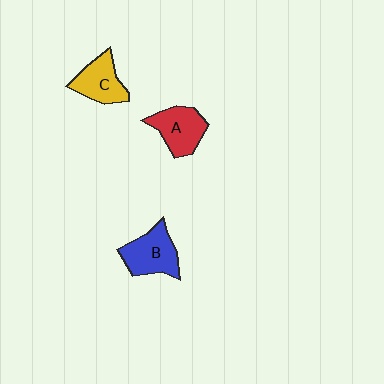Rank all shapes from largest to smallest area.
From largest to smallest: B (blue), A (red), C (yellow).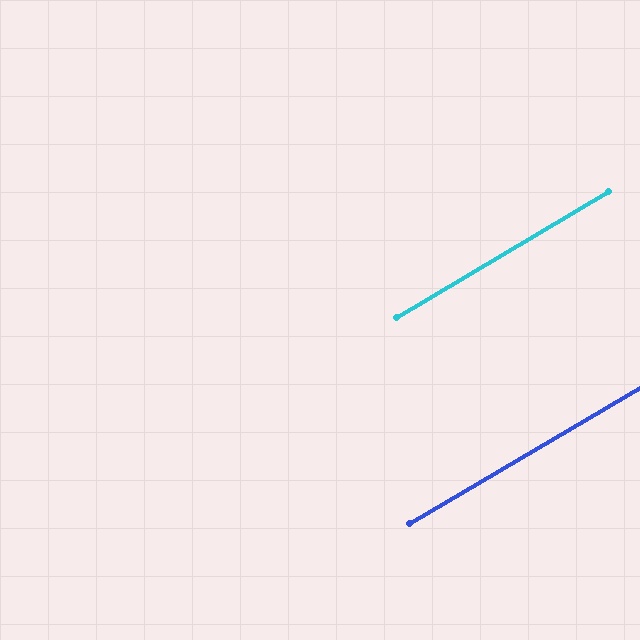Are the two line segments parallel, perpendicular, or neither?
Parallel — their directions differ by only 0.3°.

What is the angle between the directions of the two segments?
Approximately 0 degrees.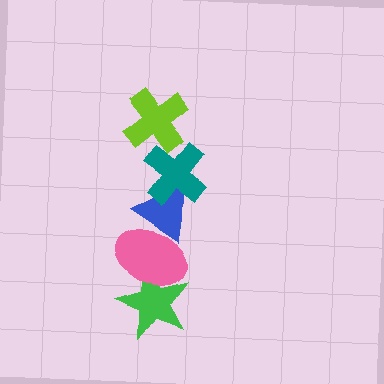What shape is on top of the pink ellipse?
The blue triangle is on top of the pink ellipse.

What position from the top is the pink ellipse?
The pink ellipse is 4th from the top.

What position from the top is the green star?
The green star is 5th from the top.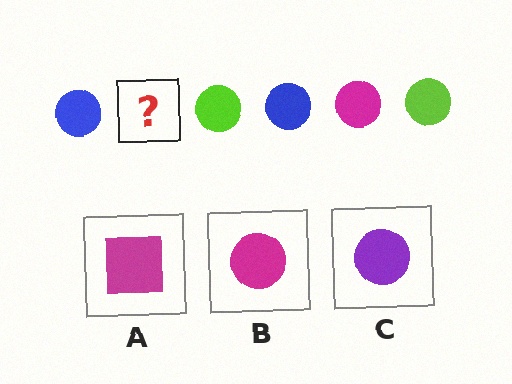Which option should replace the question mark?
Option B.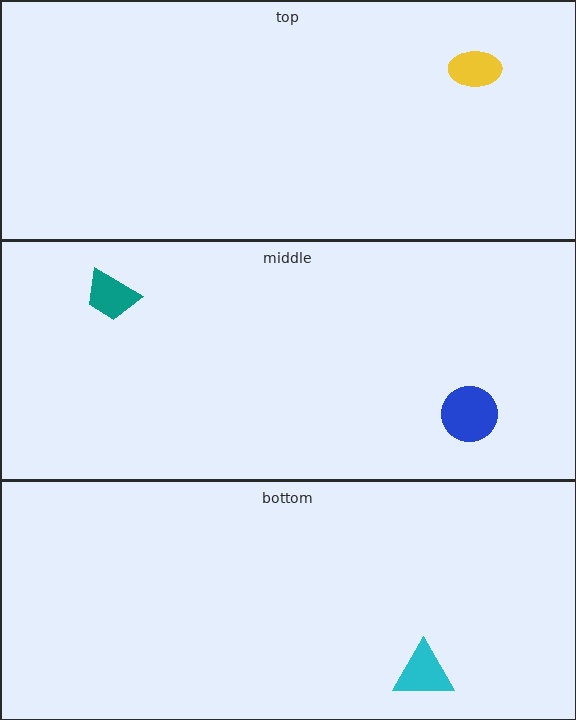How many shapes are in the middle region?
2.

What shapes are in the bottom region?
The cyan triangle.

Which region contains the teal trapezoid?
The middle region.